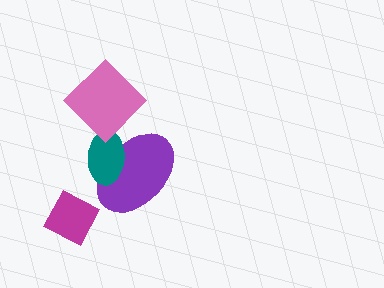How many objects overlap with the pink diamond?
2 objects overlap with the pink diamond.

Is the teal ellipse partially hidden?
Yes, it is partially covered by another shape.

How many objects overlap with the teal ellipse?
2 objects overlap with the teal ellipse.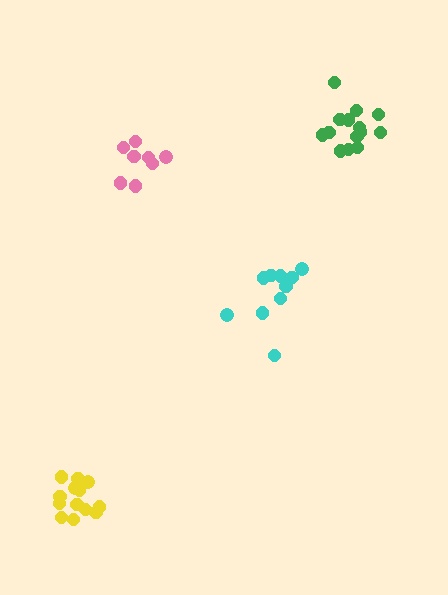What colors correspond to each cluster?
The clusters are colored: yellow, cyan, pink, green.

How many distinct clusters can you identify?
There are 4 distinct clusters.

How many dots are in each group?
Group 1: 13 dots, Group 2: 10 dots, Group 3: 9 dots, Group 4: 14 dots (46 total).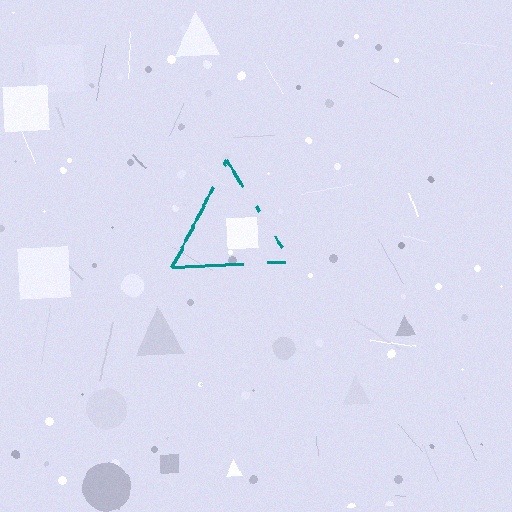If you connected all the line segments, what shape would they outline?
They would outline a triangle.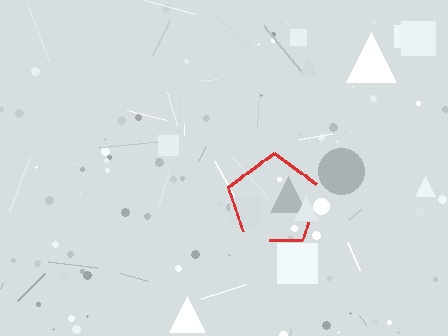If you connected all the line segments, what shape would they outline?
They would outline a pentagon.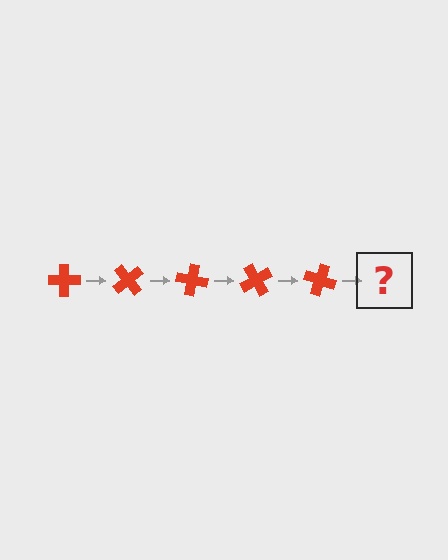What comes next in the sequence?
The next element should be a red cross rotated 250 degrees.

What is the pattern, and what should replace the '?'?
The pattern is that the cross rotates 50 degrees each step. The '?' should be a red cross rotated 250 degrees.